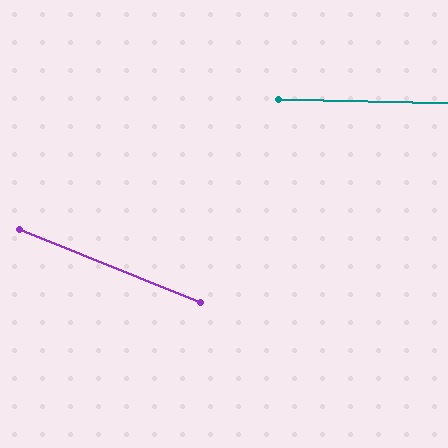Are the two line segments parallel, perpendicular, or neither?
Neither parallel nor perpendicular — they differ by about 21°.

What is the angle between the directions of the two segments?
Approximately 21 degrees.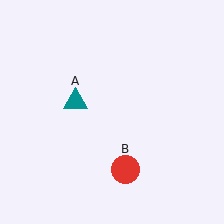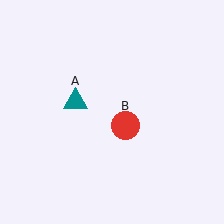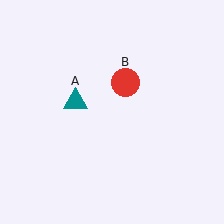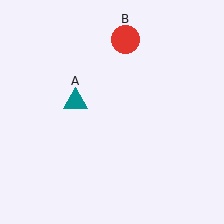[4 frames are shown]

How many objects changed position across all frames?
1 object changed position: red circle (object B).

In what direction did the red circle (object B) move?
The red circle (object B) moved up.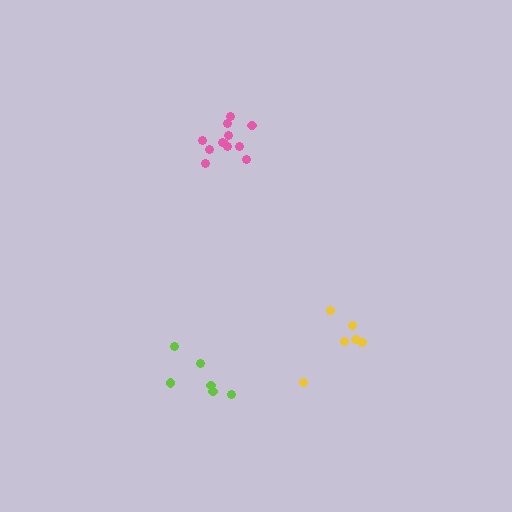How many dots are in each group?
Group 1: 6 dots, Group 2: 6 dots, Group 3: 12 dots (24 total).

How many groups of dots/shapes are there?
There are 3 groups.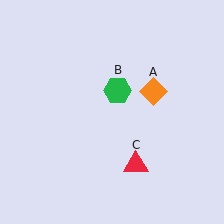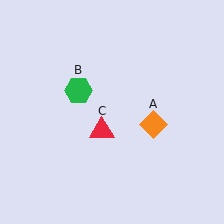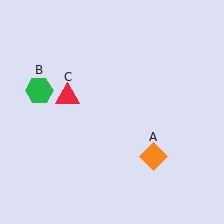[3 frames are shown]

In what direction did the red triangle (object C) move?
The red triangle (object C) moved up and to the left.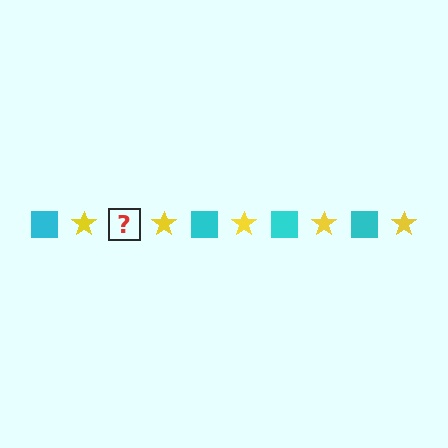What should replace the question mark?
The question mark should be replaced with a cyan square.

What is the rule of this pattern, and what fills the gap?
The rule is that the pattern alternates between cyan square and yellow star. The gap should be filled with a cyan square.